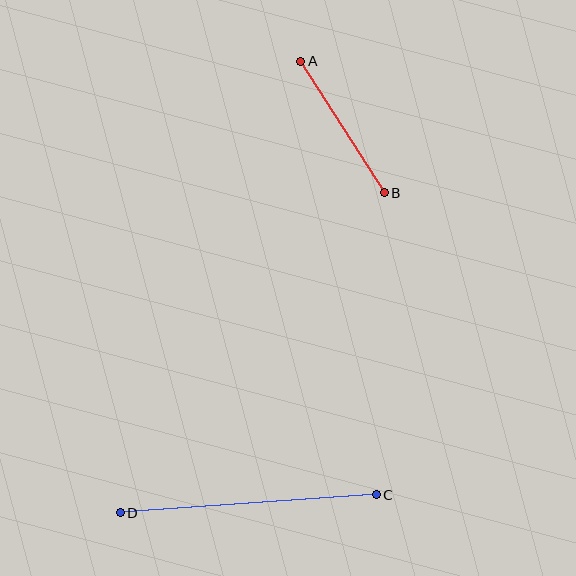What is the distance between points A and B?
The distance is approximately 156 pixels.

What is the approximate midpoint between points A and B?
The midpoint is at approximately (342, 127) pixels.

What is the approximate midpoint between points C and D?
The midpoint is at approximately (248, 504) pixels.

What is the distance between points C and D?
The distance is approximately 256 pixels.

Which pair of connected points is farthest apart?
Points C and D are farthest apart.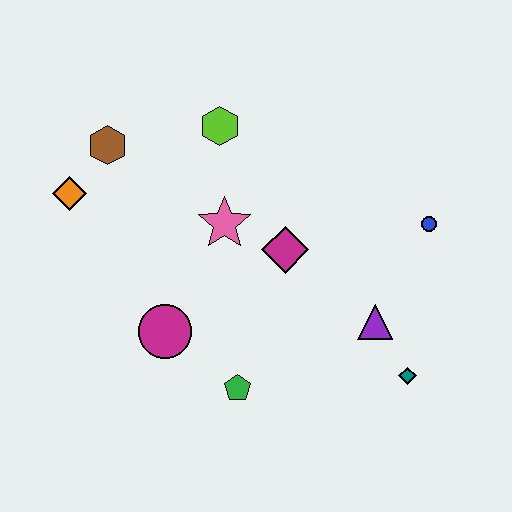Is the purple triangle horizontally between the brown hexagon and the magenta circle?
No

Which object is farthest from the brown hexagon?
The teal diamond is farthest from the brown hexagon.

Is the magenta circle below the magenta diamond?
Yes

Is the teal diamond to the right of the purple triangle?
Yes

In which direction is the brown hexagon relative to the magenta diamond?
The brown hexagon is to the left of the magenta diamond.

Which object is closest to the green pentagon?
The magenta circle is closest to the green pentagon.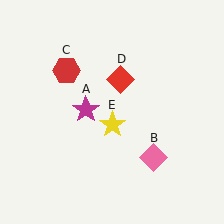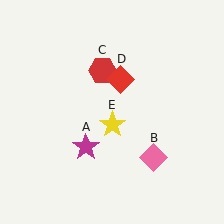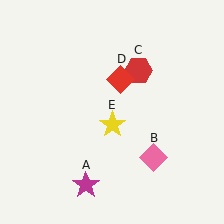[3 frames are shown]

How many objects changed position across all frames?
2 objects changed position: magenta star (object A), red hexagon (object C).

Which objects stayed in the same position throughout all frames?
Pink diamond (object B) and red diamond (object D) and yellow star (object E) remained stationary.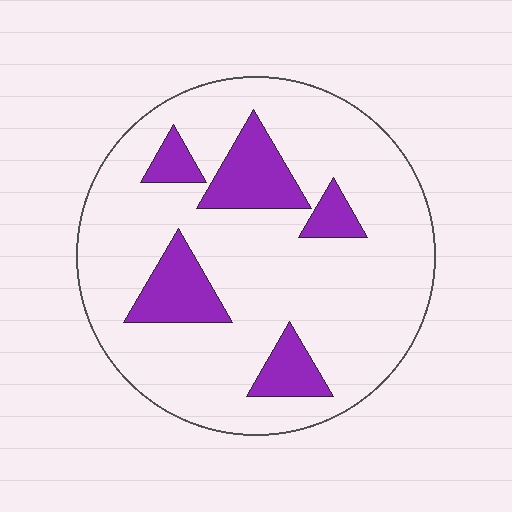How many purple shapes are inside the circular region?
5.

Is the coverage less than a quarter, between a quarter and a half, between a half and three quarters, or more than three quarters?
Less than a quarter.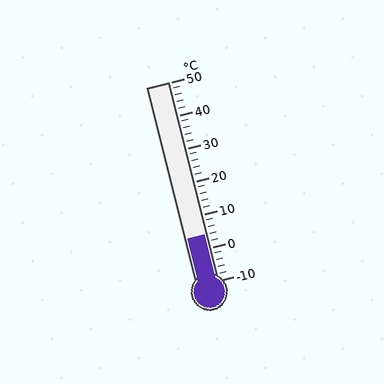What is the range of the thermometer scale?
The thermometer scale ranges from -10°C to 50°C.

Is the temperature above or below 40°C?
The temperature is below 40°C.